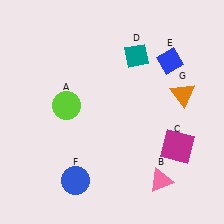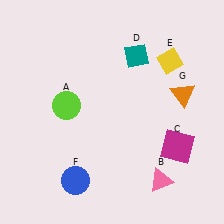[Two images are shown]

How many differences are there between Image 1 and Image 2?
There is 1 difference between the two images.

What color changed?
The diamond (E) changed from blue in Image 1 to yellow in Image 2.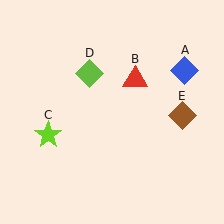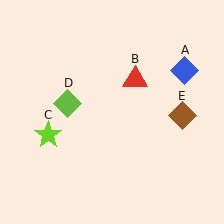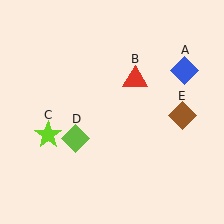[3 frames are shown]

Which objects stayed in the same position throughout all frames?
Blue diamond (object A) and red triangle (object B) and lime star (object C) and brown diamond (object E) remained stationary.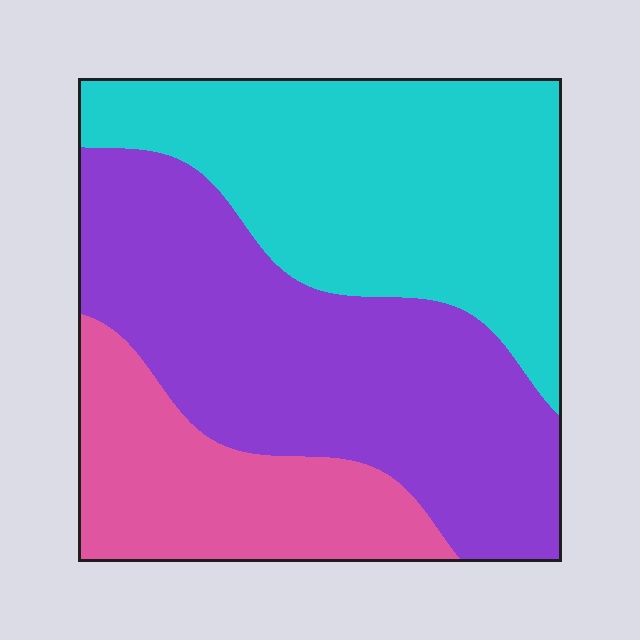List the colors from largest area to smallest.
From largest to smallest: purple, cyan, pink.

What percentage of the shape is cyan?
Cyan takes up between a third and a half of the shape.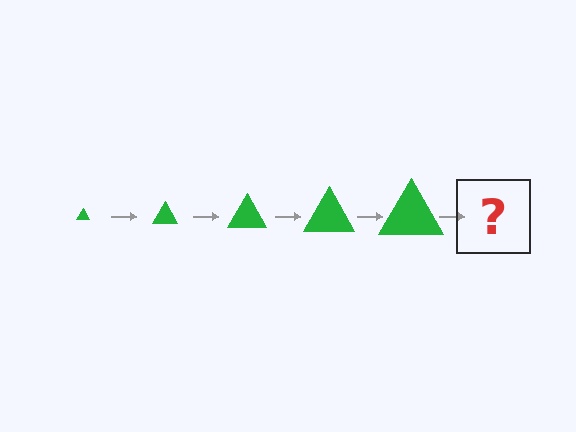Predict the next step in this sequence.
The next step is a green triangle, larger than the previous one.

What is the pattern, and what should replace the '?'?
The pattern is that the triangle gets progressively larger each step. The '?' should be a green triangle, larger than the previous one.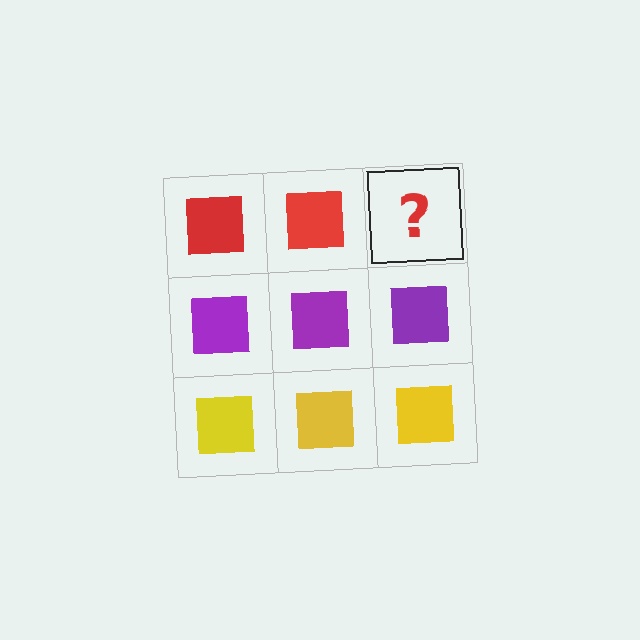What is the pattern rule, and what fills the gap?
The rule is that each row has a consistent color. The gap should be filled with a red square.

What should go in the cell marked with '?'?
The missing cell should contain a red square.